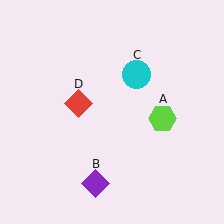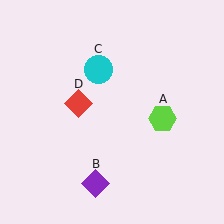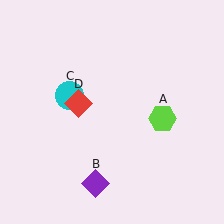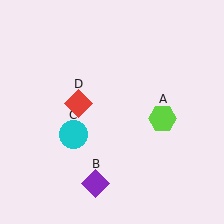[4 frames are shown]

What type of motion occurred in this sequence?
The cyan circle (object C) rotated counterclockwise around the center of the scene.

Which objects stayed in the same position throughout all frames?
Lime hexagon (object A) and purple diamond (object B) and red diamond (object D) remained stationary.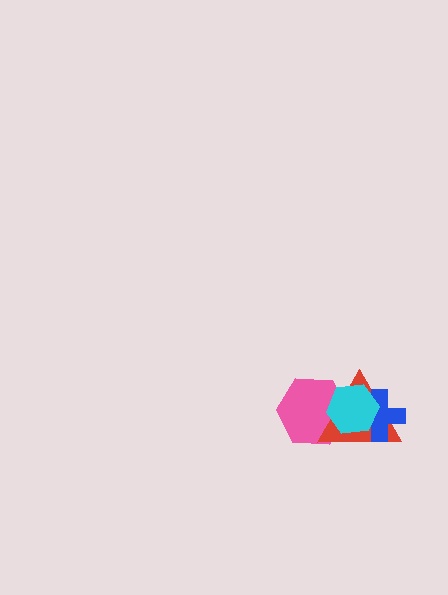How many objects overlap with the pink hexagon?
2 objects overlap with the pink hexagon.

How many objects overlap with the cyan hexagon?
3 objects overlap with the cyan hexagon.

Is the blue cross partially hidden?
Yes, it is partially covered by another shape.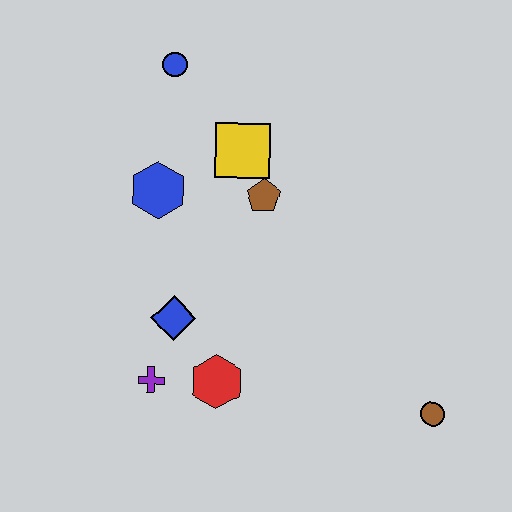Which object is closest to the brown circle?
The red hexagon is closest to the brown circle.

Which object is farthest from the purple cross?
The blue circle is farthest from the purple cross.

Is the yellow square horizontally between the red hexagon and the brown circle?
Yes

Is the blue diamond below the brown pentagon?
Yes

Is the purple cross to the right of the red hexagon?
No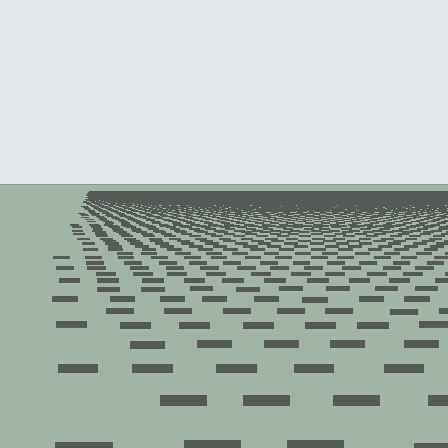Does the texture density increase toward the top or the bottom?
Density increases toward the top.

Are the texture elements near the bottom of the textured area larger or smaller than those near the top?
Larger. Near the bottom, elements are closer to the viewer and appear at a bigger on-screen size.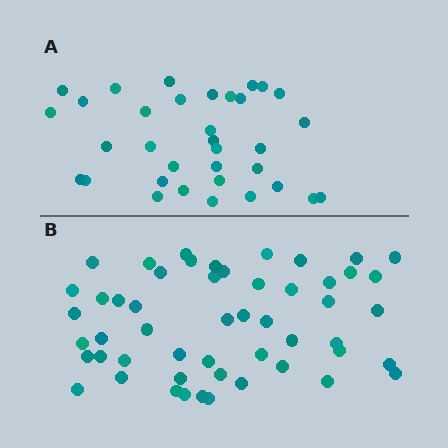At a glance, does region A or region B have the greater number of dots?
Region B (the bottom region) has more dots.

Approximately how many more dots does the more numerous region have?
Region B has approximately 20 more dots than region A.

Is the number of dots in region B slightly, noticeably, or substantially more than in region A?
Region B has substantially more. The ratio is roughly 1.5 to 1.